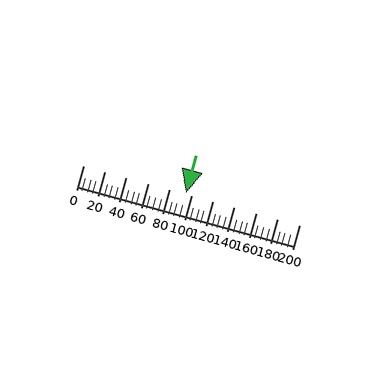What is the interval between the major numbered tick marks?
The major tick marks are spaced 20 units apart.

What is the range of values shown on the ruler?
The ruler shows values from 0 to 200.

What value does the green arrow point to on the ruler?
The green arrow points to approximately 95.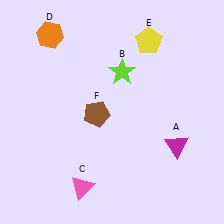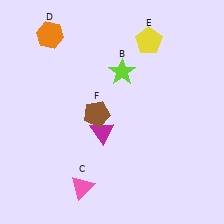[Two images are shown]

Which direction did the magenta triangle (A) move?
The magenta triangle (A) moved left.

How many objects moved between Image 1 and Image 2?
1 object moved between the two images.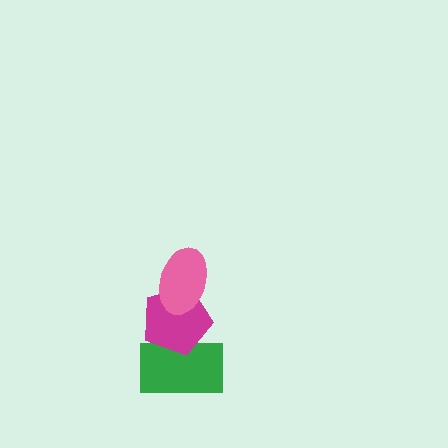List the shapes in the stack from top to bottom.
From top to bottom: the pink ellipse, the magenta pentagon, the green rectangle.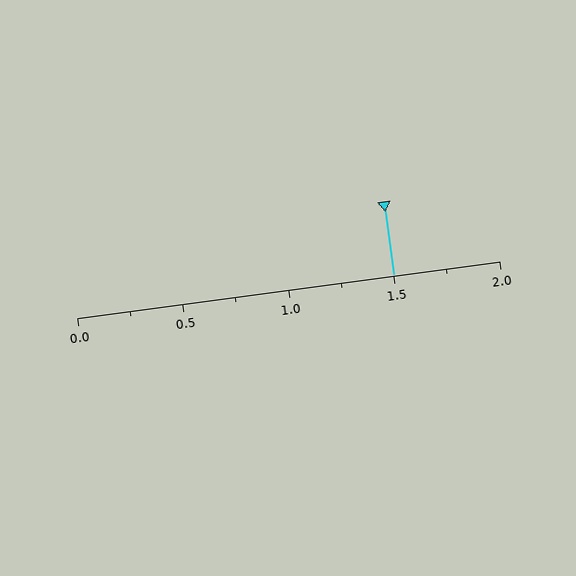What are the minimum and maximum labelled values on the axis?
The axis runs from 0.0 to 2.0.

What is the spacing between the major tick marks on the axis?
The major ticks are spaced 0.5 apart.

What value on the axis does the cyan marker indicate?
The marker indicates approximately 1.5.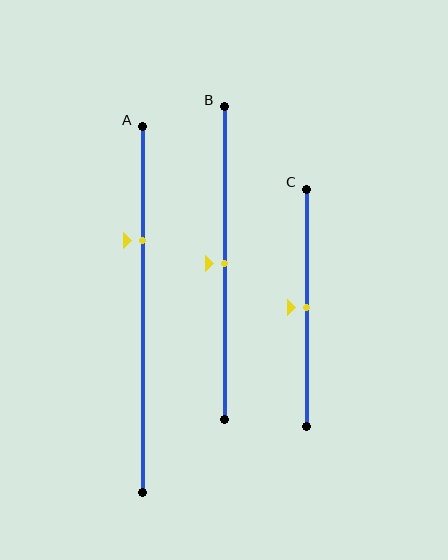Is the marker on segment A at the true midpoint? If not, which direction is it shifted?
No, the marker on segment A is shifted upward by about 19% of the segment length.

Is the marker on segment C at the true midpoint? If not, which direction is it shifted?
Yes, the marker on segment C is at the true midpoint.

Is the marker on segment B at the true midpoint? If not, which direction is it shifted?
Yes, the marker on segment B is at the true midpoint.